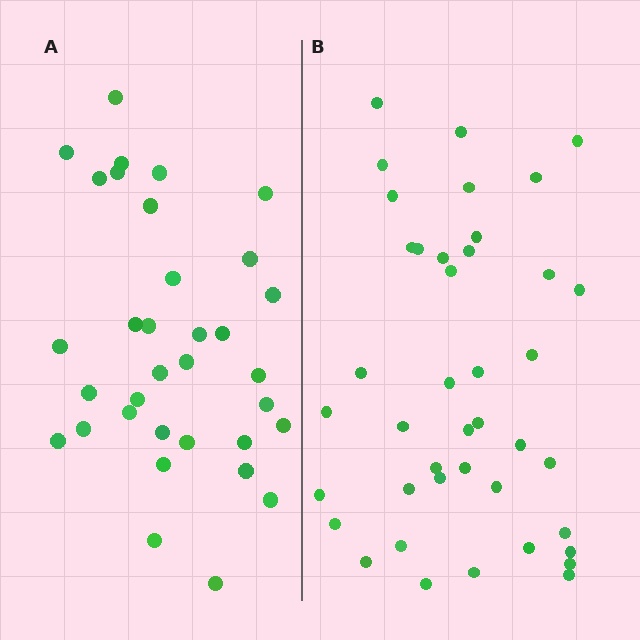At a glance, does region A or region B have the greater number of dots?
Region B (the right region) has more dots.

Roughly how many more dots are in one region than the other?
Region B has roughly 8 or so more dots than region A.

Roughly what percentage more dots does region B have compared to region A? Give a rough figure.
About 20% more.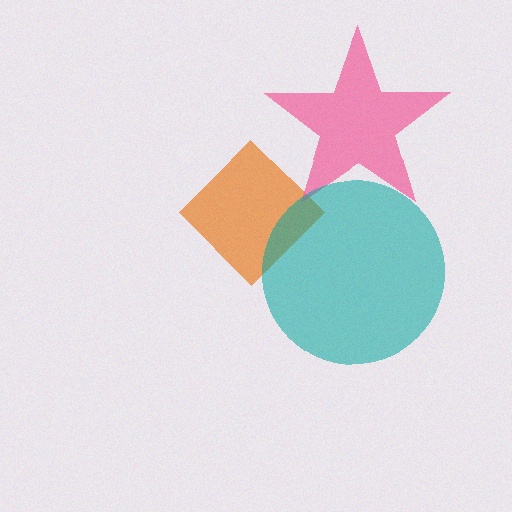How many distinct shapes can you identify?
There are 3 distinct shapes: an orange diamond, a pink star, a teal circle.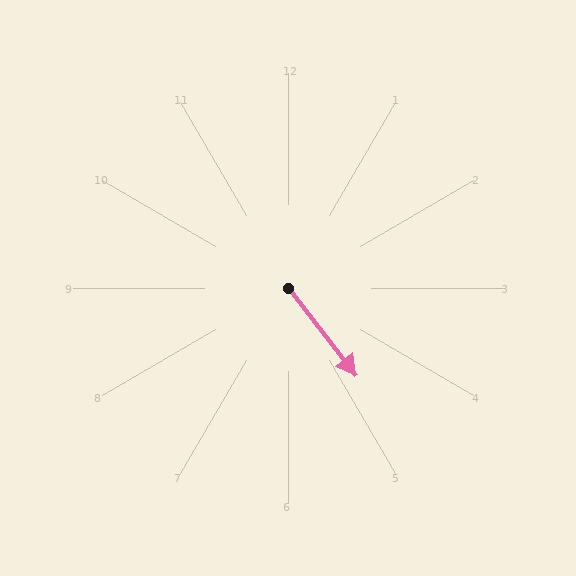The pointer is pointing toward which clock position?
Roughly 5 o'clock.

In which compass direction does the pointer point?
Southeast.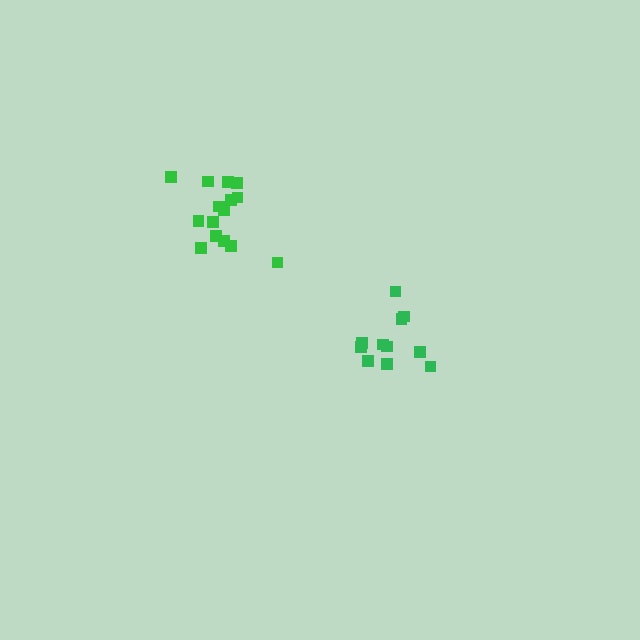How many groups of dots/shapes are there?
There are 2 groups.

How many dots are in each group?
Group 1: 11 dots, Group 2: 15 dots (26 total).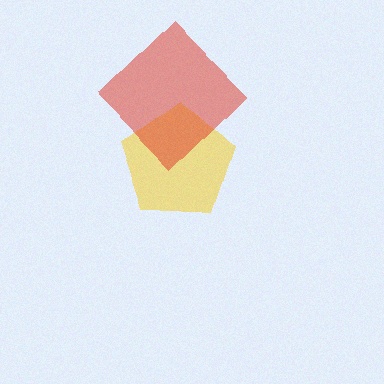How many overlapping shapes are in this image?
There are 2 overlapping shapes in the image.